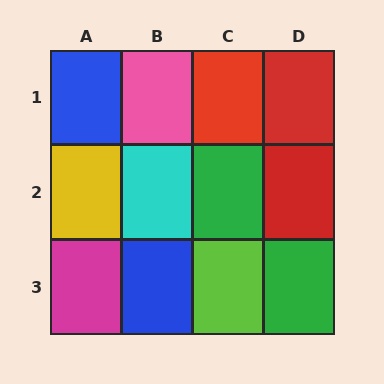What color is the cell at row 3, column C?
Lime.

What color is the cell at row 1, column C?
Red.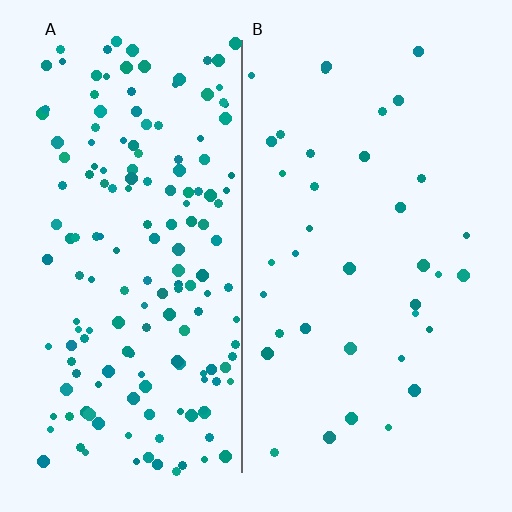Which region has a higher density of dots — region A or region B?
A (the left).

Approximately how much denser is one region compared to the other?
Approximately 4.5× — region A over region B.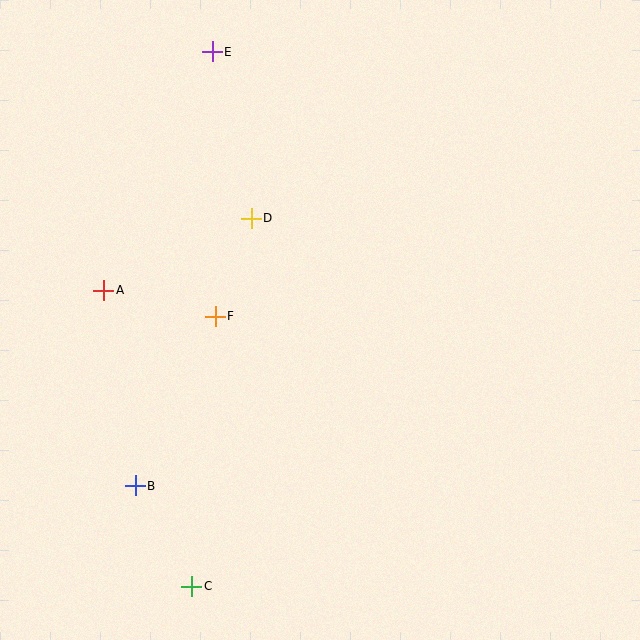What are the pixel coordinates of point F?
Point F is at (215, 316).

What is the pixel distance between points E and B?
The distance between E and B is 441 pixels.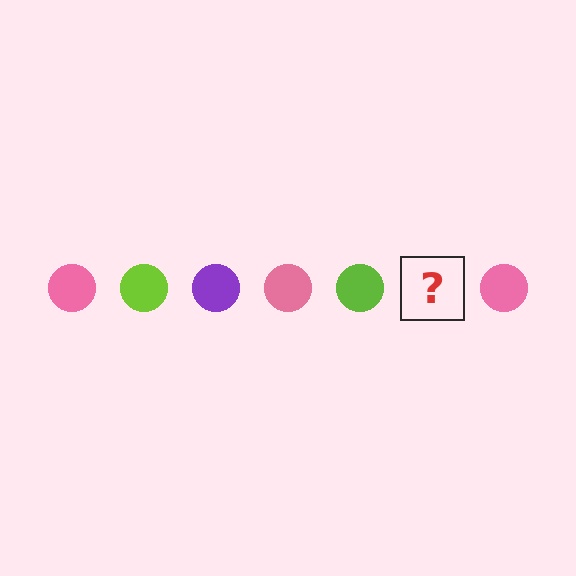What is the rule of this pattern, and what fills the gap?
The rule is that the pattern cycles through pink, lime, purple circles. The gap should be filled with a purple circle.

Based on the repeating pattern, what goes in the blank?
The blank should be a purple circle.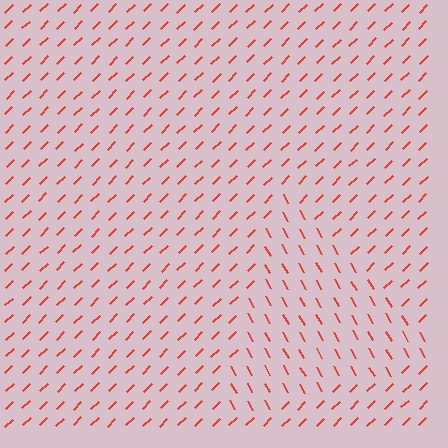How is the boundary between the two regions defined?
The boundary is defined purely by a change in line orientation (approximately 75 degrees difference). All lines are the same color and thickness.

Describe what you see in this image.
The image is filled with small red line segments. A triangle region in the image has lines oriented differently from the surrounding lines, creating a visible texture boundary.